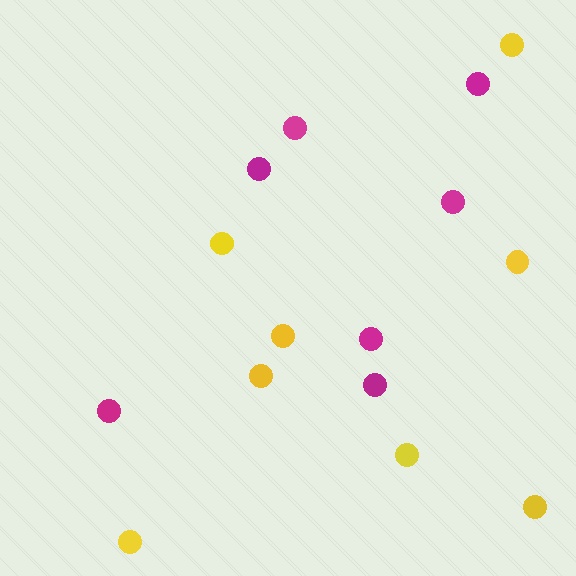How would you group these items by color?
There are 2 groups: one group of magenta circles (7) and one group of yellow circles (8).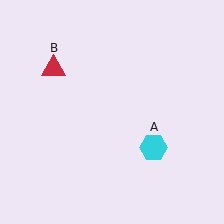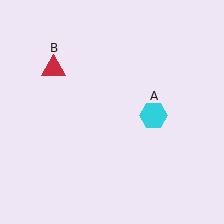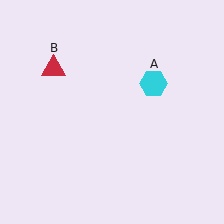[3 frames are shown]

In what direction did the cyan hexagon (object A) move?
The cyan hexagon (object A) moved up.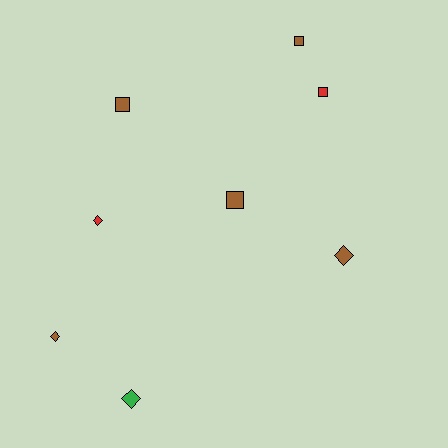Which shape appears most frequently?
Diamond, with 4 objects.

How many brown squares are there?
There are 3 brown squares.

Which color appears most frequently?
Brown, with 5 objects.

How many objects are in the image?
There are 8 objects.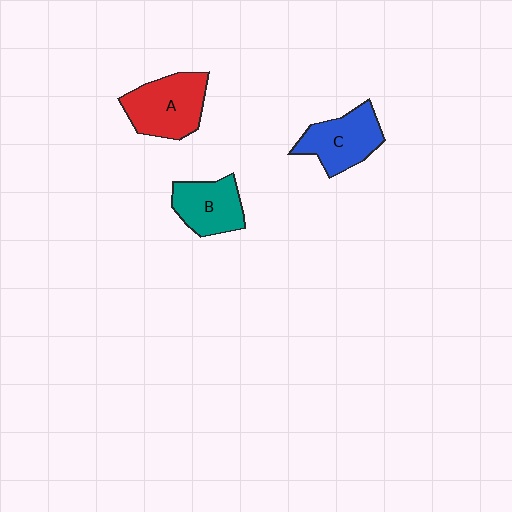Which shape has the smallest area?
Shape B (teal).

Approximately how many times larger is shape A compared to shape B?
Approximately 1.3 times.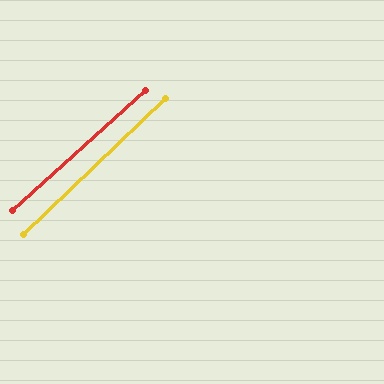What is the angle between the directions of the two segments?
Approximately 2 degrees.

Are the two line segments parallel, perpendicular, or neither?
Parallel — their directions differ by only 1.7°.